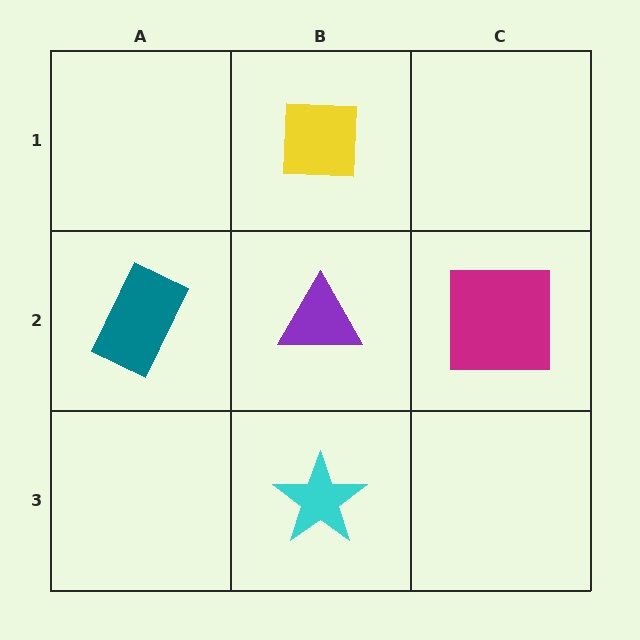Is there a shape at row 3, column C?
No, that cell is empty.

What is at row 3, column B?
A cyan star.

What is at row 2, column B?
A purple triangle.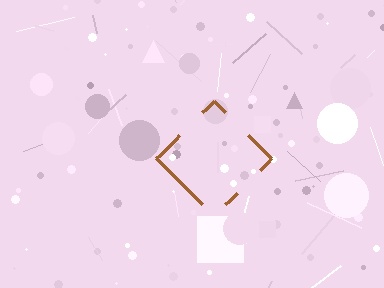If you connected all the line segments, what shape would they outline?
They would outline a diamond.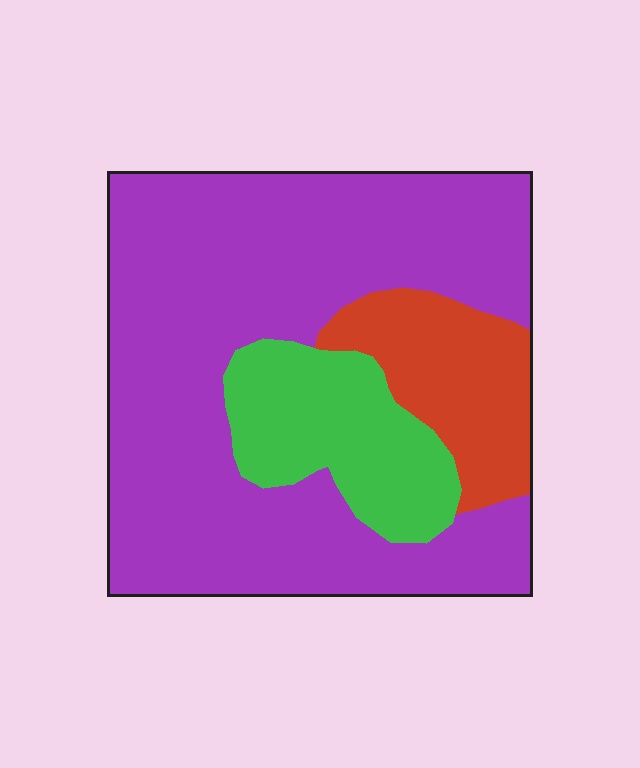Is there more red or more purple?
Purple.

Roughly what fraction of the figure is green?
Green covers around 15% of the figure.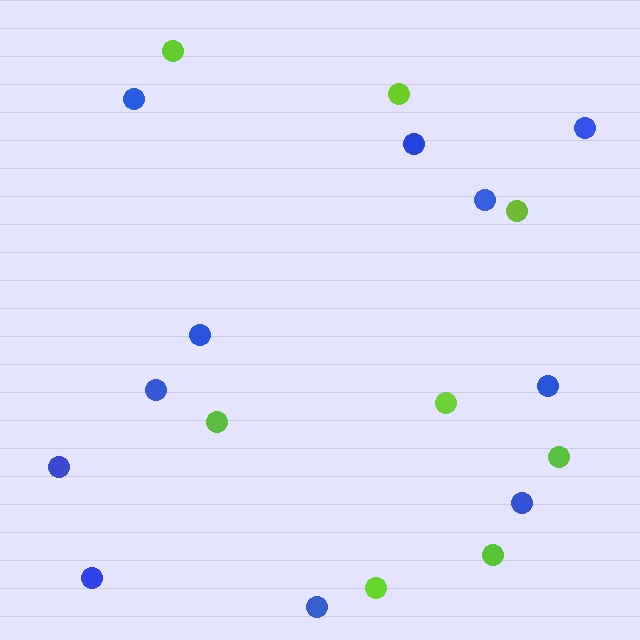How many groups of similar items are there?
There are 2 groups: one group of lime circles (8) and one group of blue circles (11).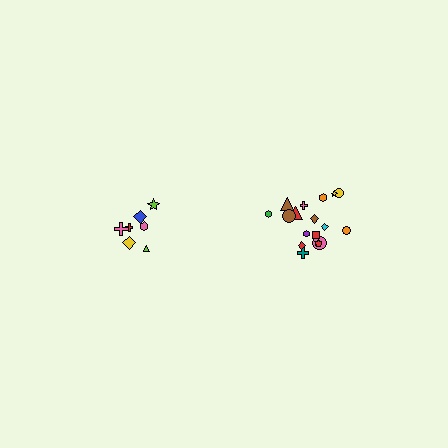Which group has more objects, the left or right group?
The right group.